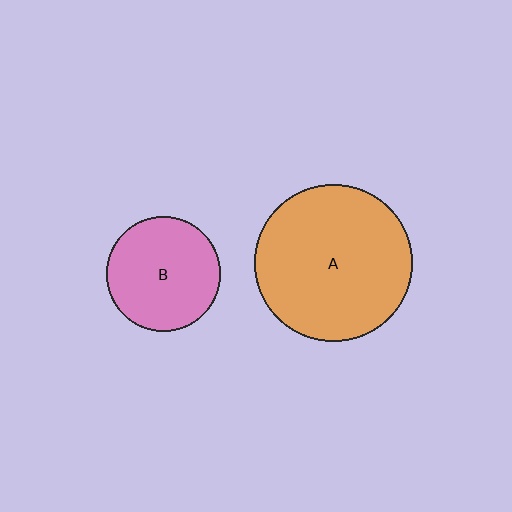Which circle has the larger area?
Circle A (orange).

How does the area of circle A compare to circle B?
Approximately 1.9 times.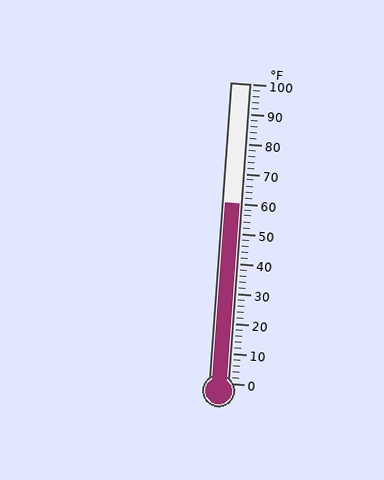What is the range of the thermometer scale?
The thermometer scale ranges from 0°F to 100°F.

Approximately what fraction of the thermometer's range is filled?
The thermometer is filled to approximately 60% of its range.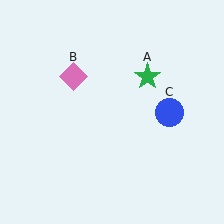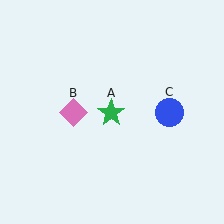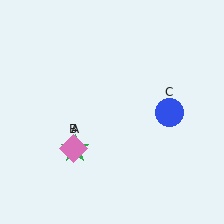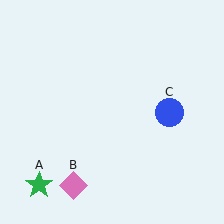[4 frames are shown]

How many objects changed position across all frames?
2 objects changed position: green star (object A), pink diamond (object B).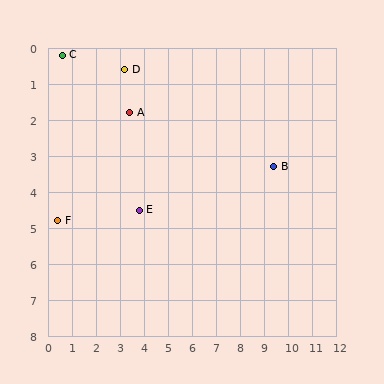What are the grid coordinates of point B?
Point B is at approximately (9.4, 3.3).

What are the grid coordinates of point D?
Point D is at approximately (3.2, 0.6).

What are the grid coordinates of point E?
Point E is at approximately (3.8, 4.5).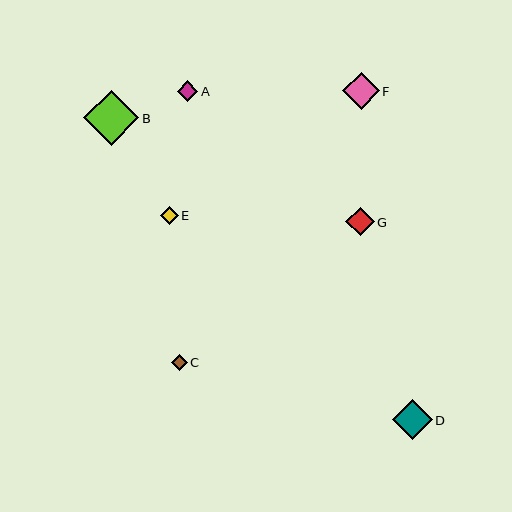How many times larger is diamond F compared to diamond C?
Diamond F is approximately 2.3 times the size of diamond C.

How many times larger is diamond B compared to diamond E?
Diamond B is approximately 3.0 times the size of diamond E.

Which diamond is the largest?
Diamond B is the largest with a size of approximately 55 pixels.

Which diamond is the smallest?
Diamond C is the smallest with a size of approximately 16 pixels.